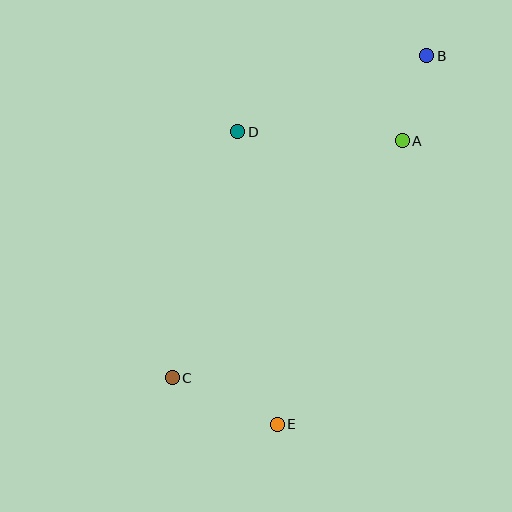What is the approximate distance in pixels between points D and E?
The distance between D and E is approximately 295 pixels.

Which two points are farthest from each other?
Points B and C are farthest from each other.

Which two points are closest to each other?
Points A and B are closest to each other.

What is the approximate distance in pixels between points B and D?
The distance between B and D is approximately 204 pixels.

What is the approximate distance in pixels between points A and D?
The distance between A and D is approximately 165 pixels.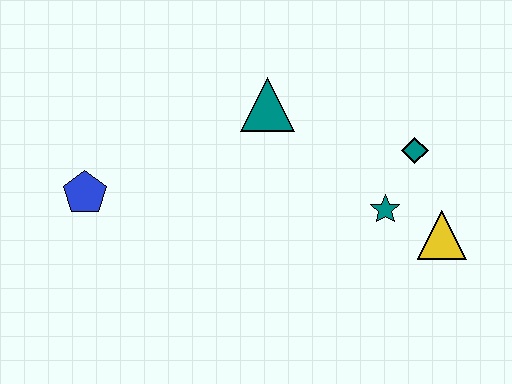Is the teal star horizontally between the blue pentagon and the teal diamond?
Yes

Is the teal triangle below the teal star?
No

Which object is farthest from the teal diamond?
The blue pentagon is farthest from the teal diamond.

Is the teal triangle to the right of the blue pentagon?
Yes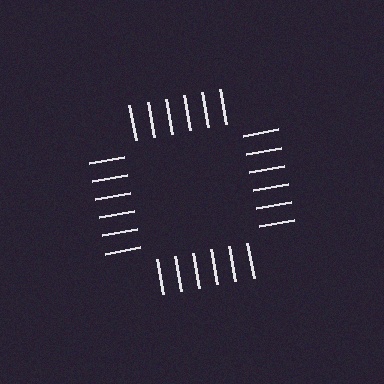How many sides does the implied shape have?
4 sides — the line-ends trace a square.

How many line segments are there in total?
24 — 6 along each of the 4 edges.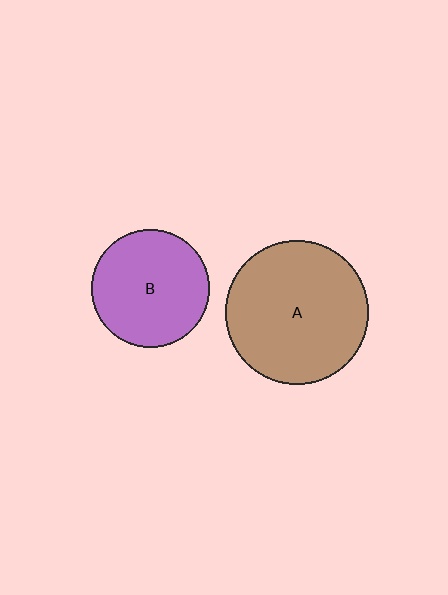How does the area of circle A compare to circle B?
Approximately 1.5 times.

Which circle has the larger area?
Circle A (brown).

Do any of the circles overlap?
No, none of the circles overlap.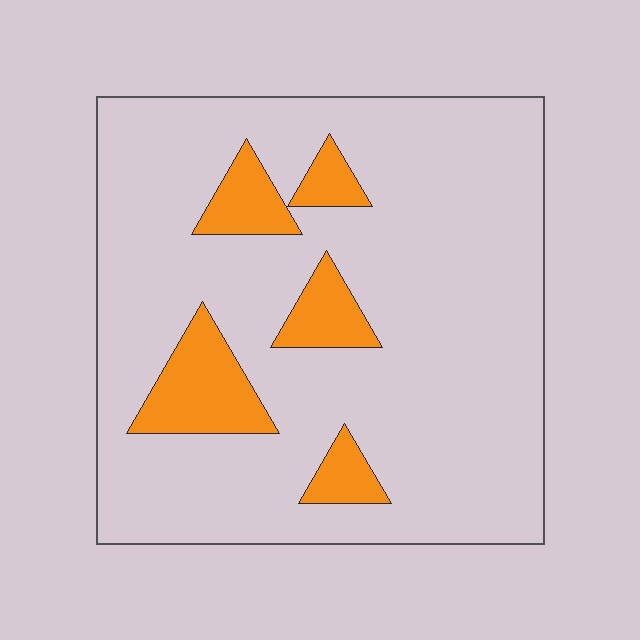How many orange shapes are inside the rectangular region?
5.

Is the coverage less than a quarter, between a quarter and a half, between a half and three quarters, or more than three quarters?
Less than a quarter.